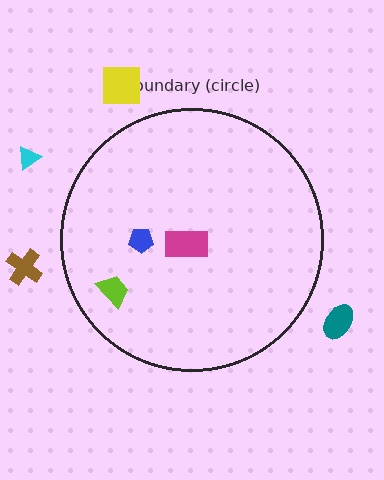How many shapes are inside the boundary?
3 inside, 4 outside.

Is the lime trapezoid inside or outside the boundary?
Inside.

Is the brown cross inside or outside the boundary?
Outside.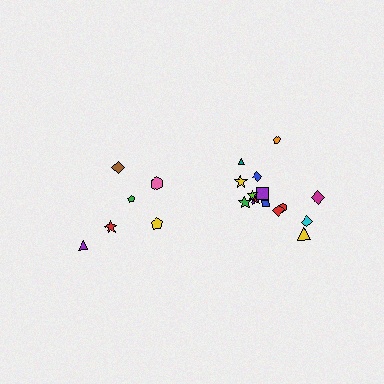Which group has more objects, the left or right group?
The right group.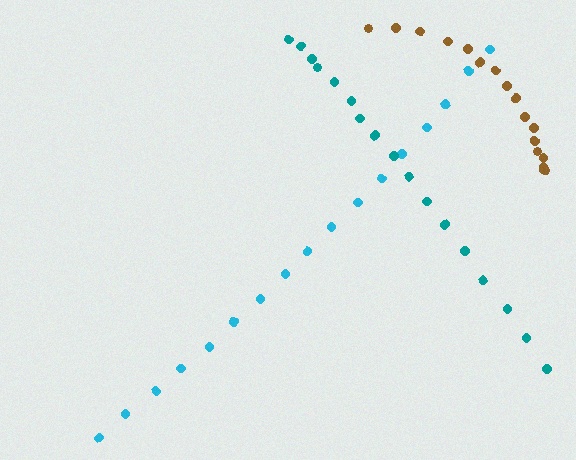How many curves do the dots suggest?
There are 3 distinct paths.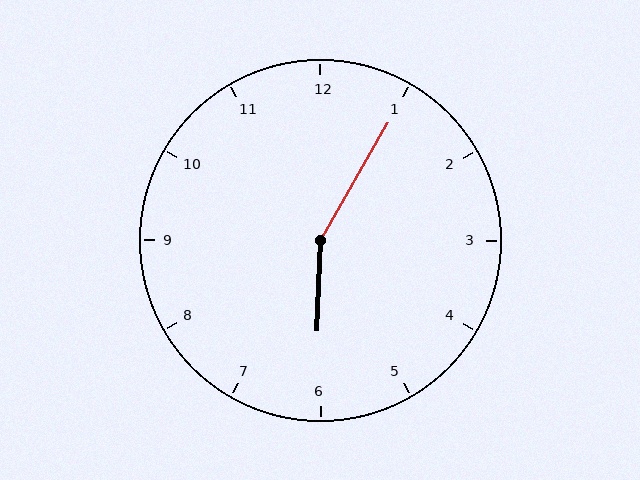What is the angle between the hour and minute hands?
Approximately 152 degrees.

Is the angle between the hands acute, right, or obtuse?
It is obtuse.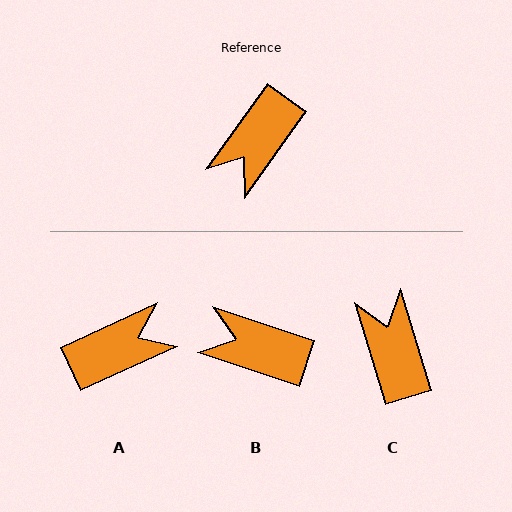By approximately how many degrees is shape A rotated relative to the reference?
Approximately 151 degrees counter-clockwise.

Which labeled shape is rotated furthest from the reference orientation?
A, about 151 degrees away.